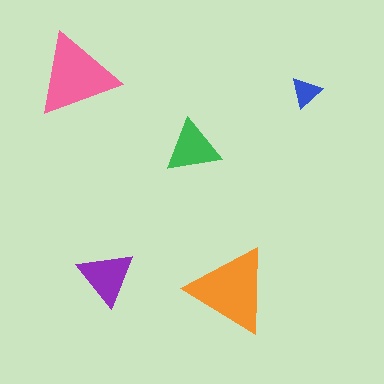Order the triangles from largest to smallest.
the orange one, the pink one, the purple one, the green one, the blue one.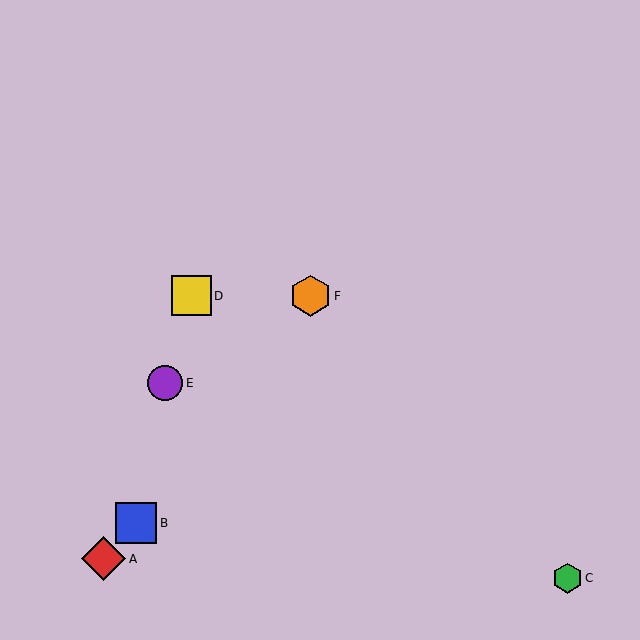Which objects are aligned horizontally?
Objects D, F are aligned horizontally.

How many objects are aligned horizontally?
2 objects (D, F) are aligned horizontally.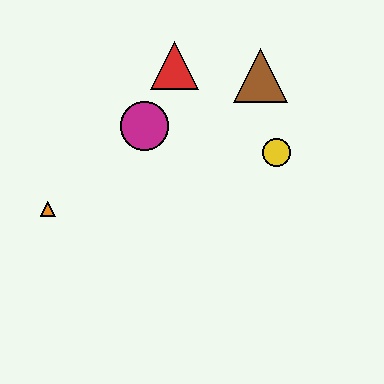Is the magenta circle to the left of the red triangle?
Yes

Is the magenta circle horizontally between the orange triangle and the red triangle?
Yes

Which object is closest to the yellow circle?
The brown triangle is closest to the yellow circle.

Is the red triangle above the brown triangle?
Yes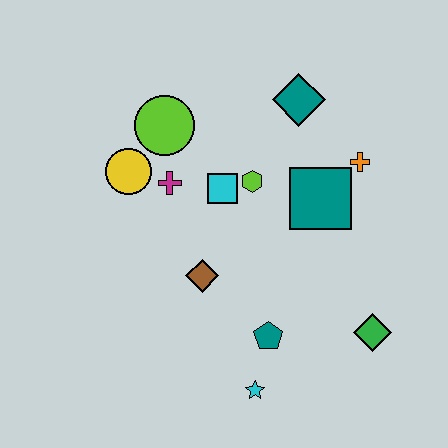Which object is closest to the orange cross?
The teal square is closest to the orange cross.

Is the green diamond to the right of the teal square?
Yes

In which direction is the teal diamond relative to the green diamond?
The teal diamond is above the green diamond.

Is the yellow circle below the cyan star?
No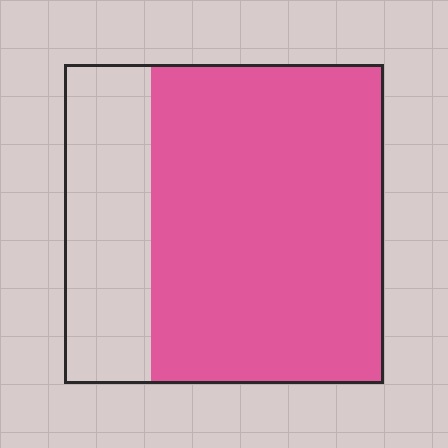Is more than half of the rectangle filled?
Yes.